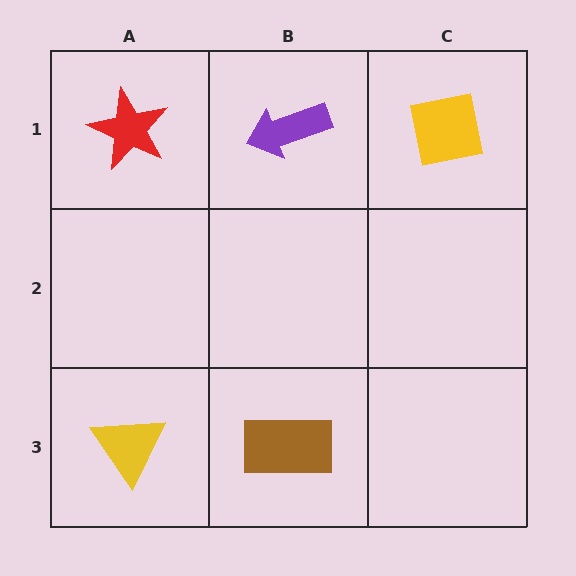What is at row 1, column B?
A purple arrow.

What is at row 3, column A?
A yellow triangle.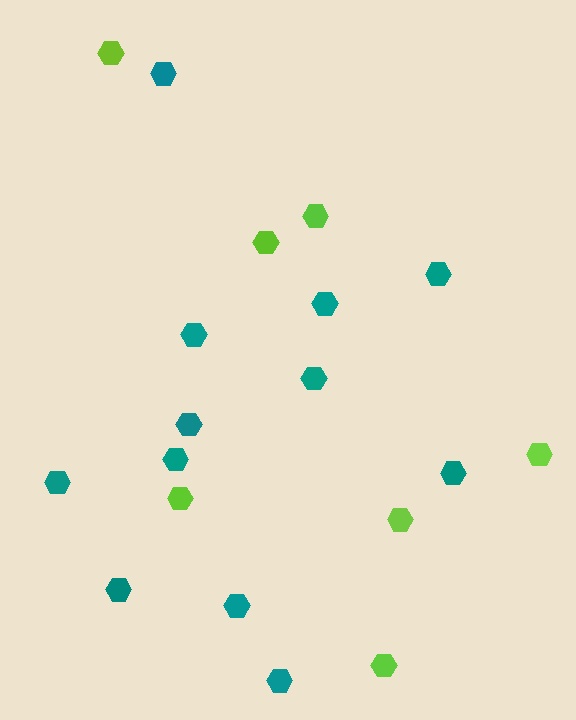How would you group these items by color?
There are 2 groups: one group of lime hexagons (7) and one group of teal hexagons (12).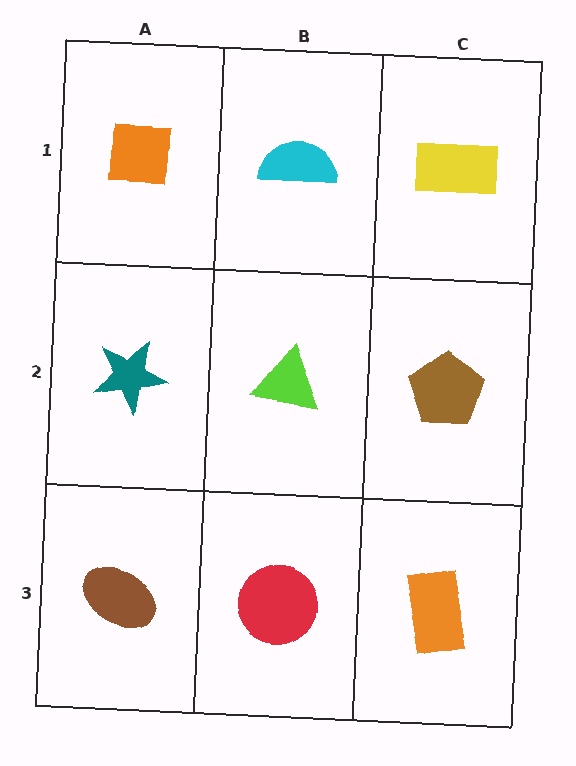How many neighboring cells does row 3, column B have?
3.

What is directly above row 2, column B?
A cyan semicircle.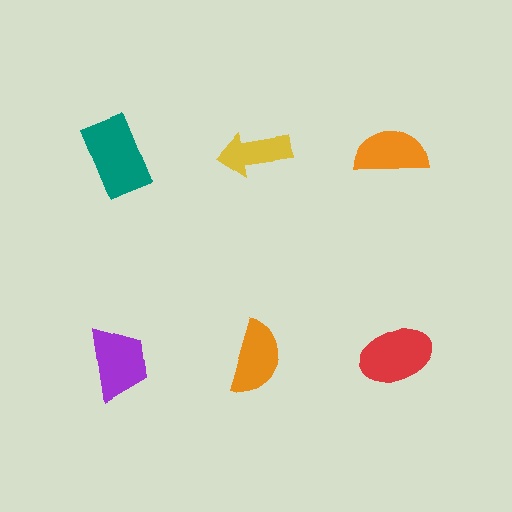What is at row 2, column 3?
A red ellipse.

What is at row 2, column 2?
An orange semicircle.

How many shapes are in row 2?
3 shapes.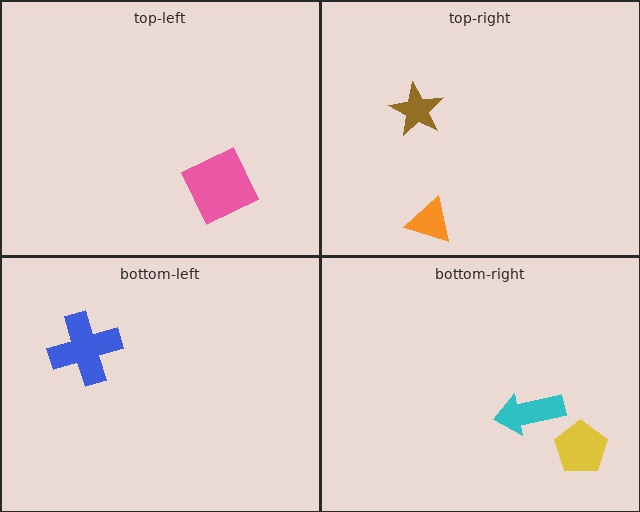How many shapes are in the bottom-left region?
1.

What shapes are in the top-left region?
The pink diamond.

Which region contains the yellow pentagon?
The bottom-right region.